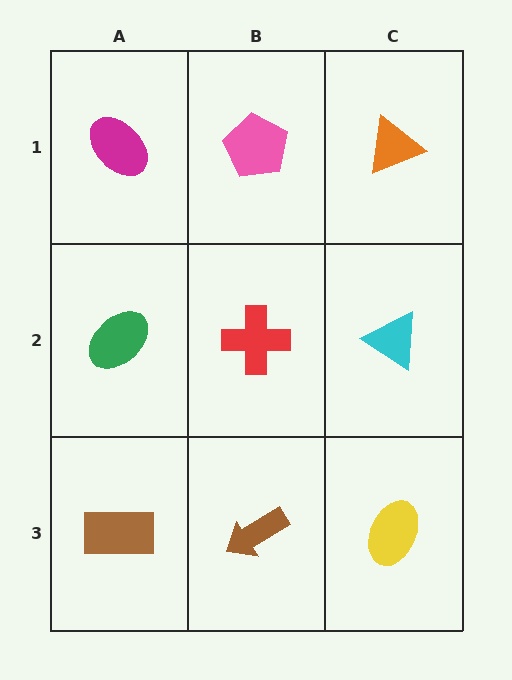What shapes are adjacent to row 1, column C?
A cyan triangle (row 2, column C), a pink pentagon (row 1, column B).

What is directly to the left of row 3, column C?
A brown arrow.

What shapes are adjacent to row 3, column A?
A green ellipse (row 2, column A), a brown arrow (row 3, column B).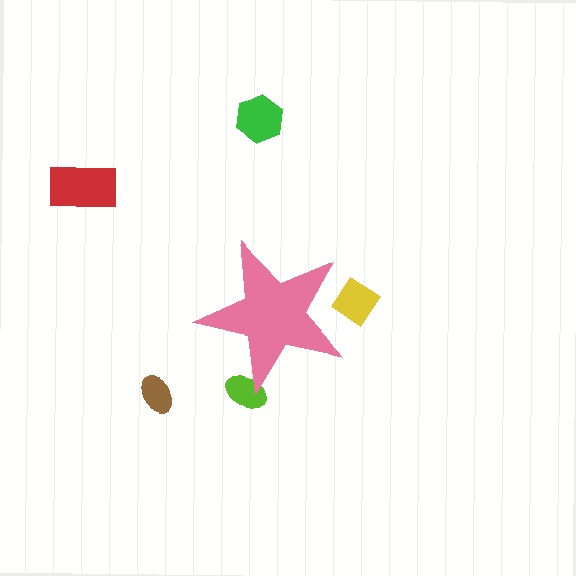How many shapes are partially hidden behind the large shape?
2 shapes are partially hidden.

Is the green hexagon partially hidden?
No, the green hexagon is fully visible.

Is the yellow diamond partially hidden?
Yes, the yellow diamond is partially hidden behind the pink star.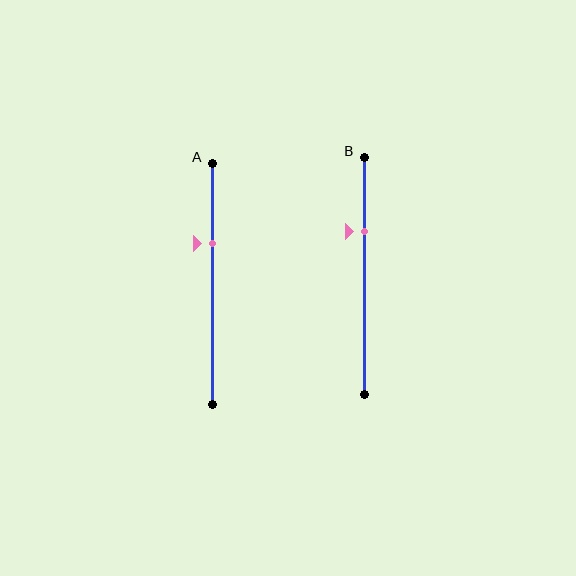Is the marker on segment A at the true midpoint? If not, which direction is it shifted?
No, the marker on segment A is shifted upward by about 17% of the segment length.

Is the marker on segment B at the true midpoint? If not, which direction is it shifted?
No, the marker on segment B is shifted upward by about 19% of the segment length.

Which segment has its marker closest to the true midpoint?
Segment A has its marker closest to the true midpoint.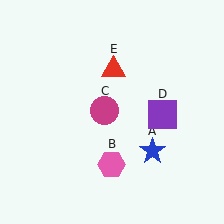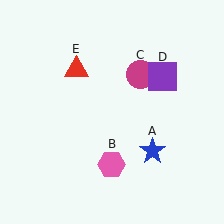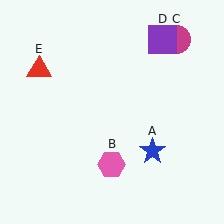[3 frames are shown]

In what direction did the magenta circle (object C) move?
The magenta circle (object C) moved up and to the right.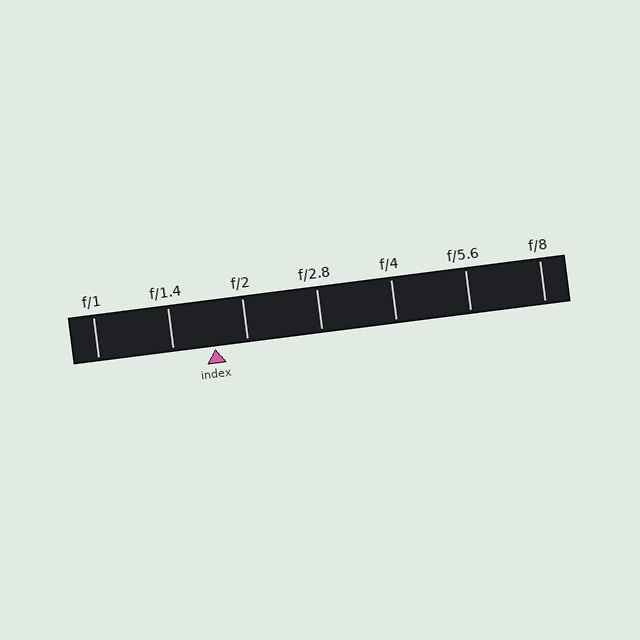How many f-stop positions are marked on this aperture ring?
There are 7 f-stop positions marked.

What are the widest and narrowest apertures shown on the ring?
The widest aperture shown is f/1 and the narrowest is f/8.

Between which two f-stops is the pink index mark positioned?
The index mark is between f/1.4 and f/2.